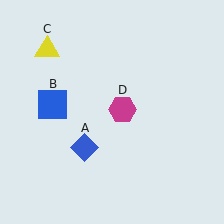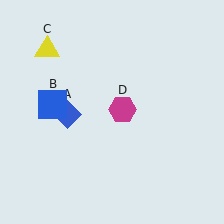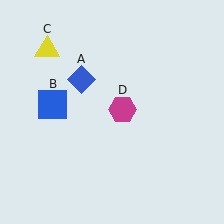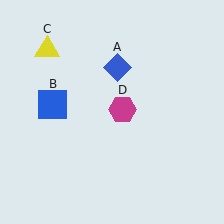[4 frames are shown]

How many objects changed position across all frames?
1 object changed position: blue diamond (object A).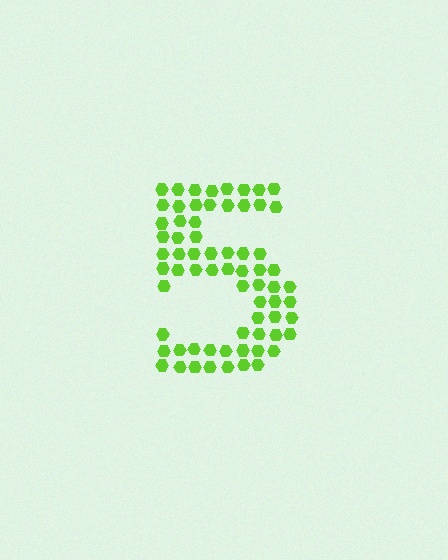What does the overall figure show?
The overall figure shows the digit 5.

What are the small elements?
The small elements are hexagons.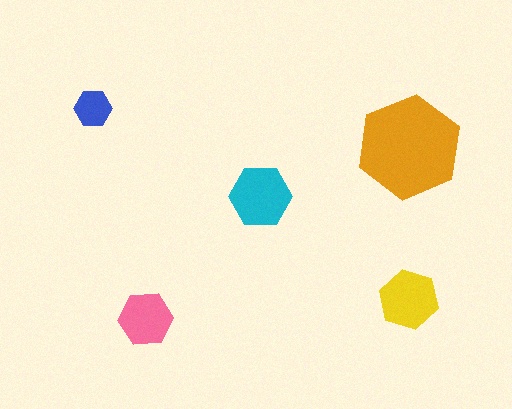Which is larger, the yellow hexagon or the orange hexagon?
The orange one.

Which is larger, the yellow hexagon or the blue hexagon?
The yellow one.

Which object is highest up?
The blue hexagon is topmost.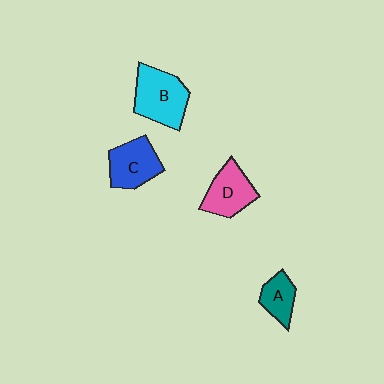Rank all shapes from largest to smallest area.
From largest to smallest: B (cyan), C (blue), D (pink), A (teal).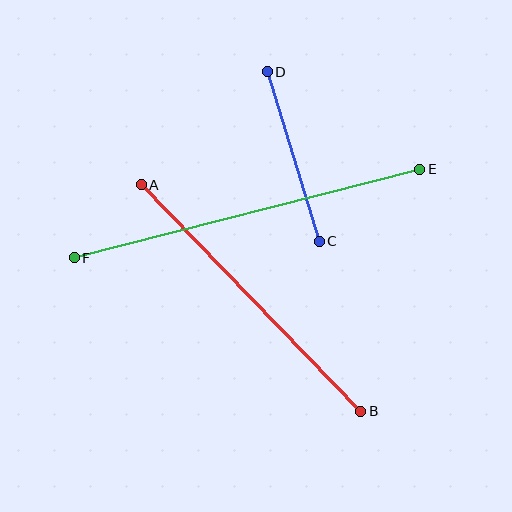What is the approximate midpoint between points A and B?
The midpoint is at approximately (251, 298) pixels.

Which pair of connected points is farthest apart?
Points E and F are farthest apart.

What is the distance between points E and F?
The distance is approximately 357 pixels.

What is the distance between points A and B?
The distance is approximately 316 pixels.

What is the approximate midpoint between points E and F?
The midpoint is at approximately (247, 213) pixels.